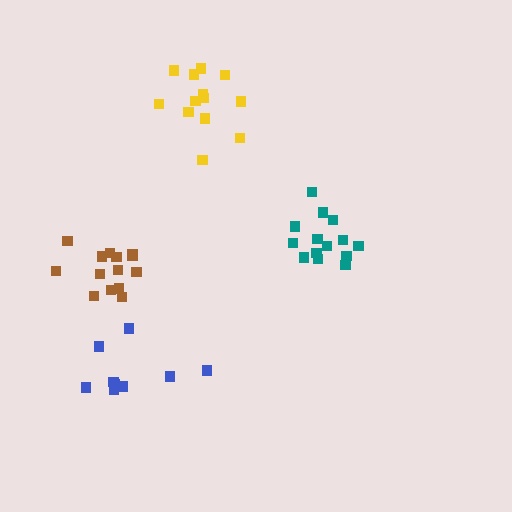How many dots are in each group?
Group 1: 14 dots, Group 2: 14 dots, Group 3: 13 dots, Group 4: 9 dots (50 total).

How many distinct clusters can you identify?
There are 4 distinct clusters.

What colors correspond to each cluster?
The clusters are colored: teal, brown, yellow, blue.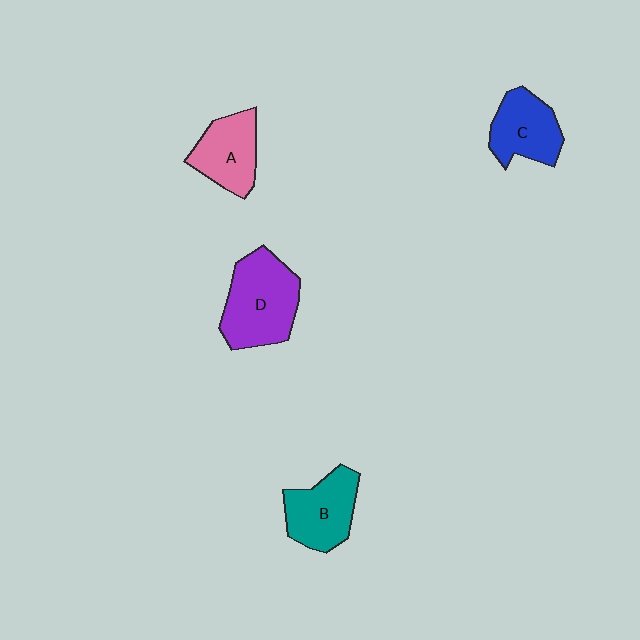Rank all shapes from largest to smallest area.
From largest to smallest: D (purple), B (teal), C (blue), A (pink).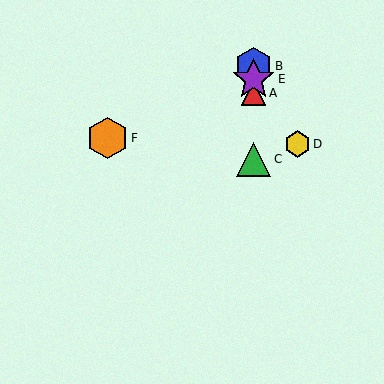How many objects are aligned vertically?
4 objects (A, B, C, E) are aligned vertically.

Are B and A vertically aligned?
Yes, both are at x≈253.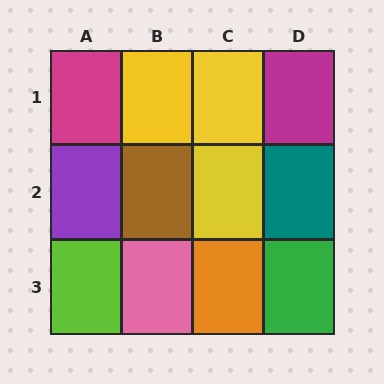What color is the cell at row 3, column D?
Green.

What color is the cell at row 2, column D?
Teal.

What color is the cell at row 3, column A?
Lime.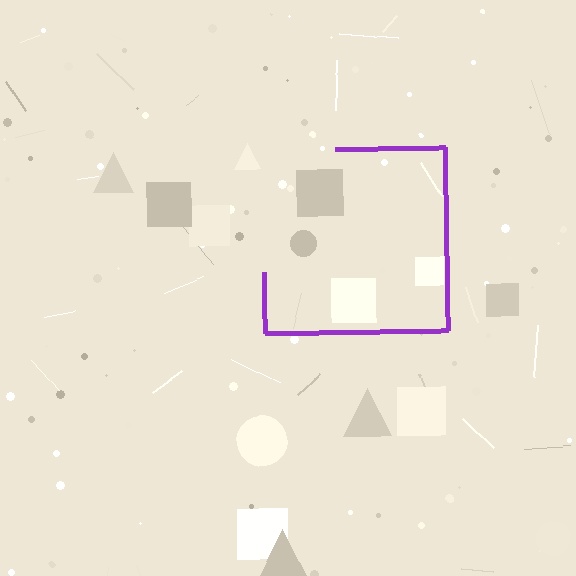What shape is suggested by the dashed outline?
The dashed outline suggests a square.